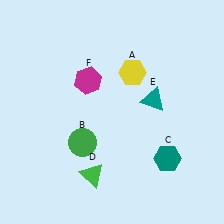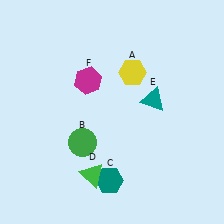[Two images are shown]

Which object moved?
The teal hexagon (C) moved left.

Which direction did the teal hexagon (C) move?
The teal hexagon (C) moved left.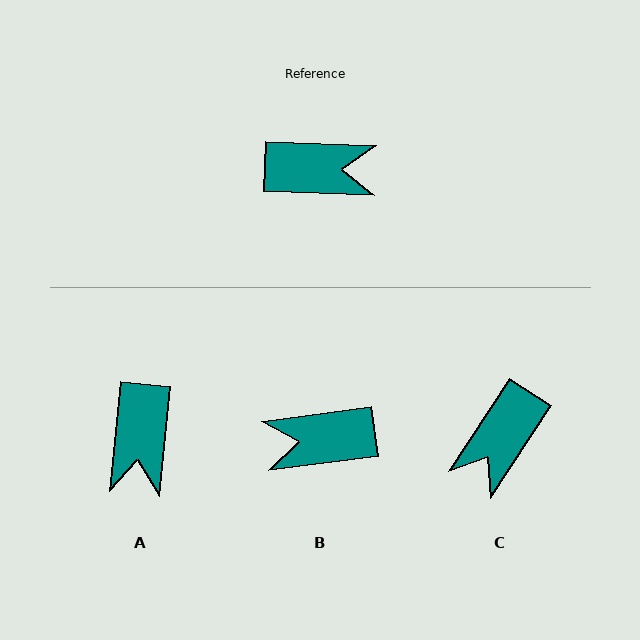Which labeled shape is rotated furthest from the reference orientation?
B, about 170 degrees away.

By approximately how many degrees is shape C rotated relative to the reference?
Approximately 121 degrees clockwise.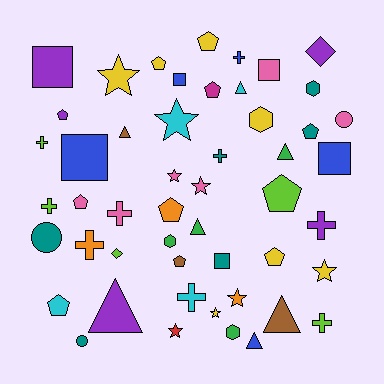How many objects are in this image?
There are 50 objects.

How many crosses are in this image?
There are 9 crosses.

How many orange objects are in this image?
There are 3 orange objects.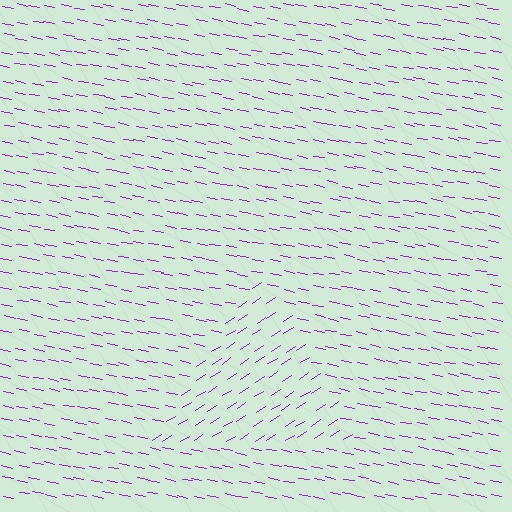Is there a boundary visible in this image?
Yes, there is a texture boundary formed by a change in line orientation.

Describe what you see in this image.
The image is filled with small purple line segments. A triangle region in the image has lines oriented differently from the surrounding lines, creating a visible texture boundary.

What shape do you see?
I see a triangle.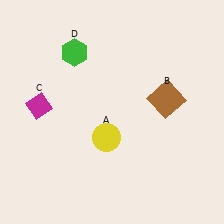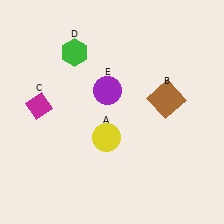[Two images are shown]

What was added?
A purple circle (E) was added in Image 2.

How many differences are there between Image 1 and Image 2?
There is 1 difference between the two images.